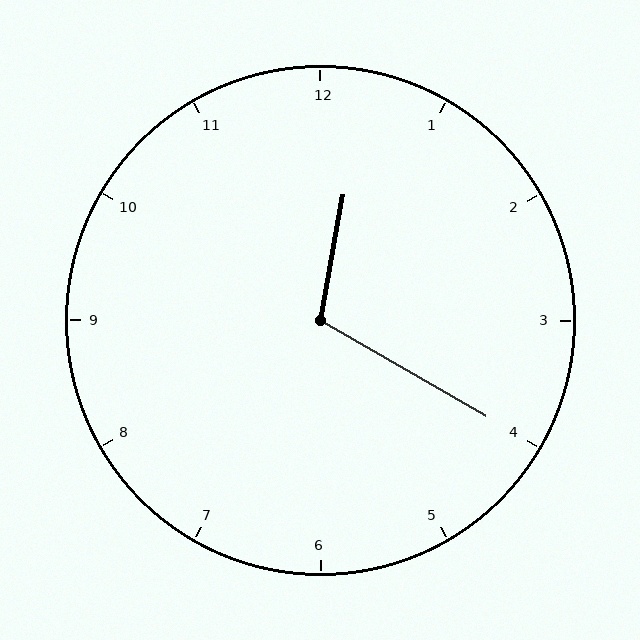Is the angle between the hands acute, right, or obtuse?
It is obtuse.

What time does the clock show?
12:20.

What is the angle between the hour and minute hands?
Approximately 110 degrees.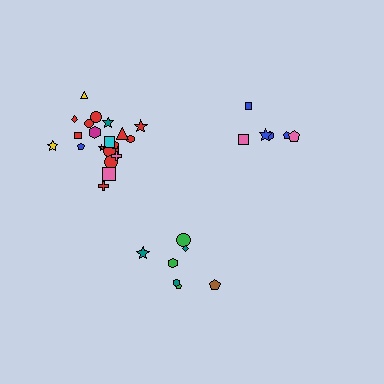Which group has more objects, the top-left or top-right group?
The top-left group.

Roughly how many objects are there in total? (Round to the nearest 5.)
Roughly 35 objects in total.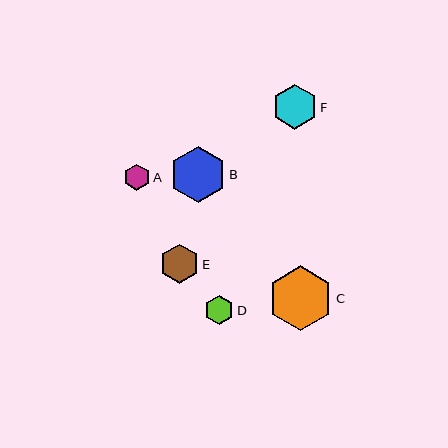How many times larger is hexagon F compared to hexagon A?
Hexagon F is approximately 1.7 times the size of hexagon A.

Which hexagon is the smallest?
Hexagon A is the smallest with a size of approximately 26 pixels.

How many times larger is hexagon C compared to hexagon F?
Hexagon C is approximately 1.4 times the size of hexagon F.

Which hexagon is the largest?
Hexagon C is the largest with a size of approximately 64 pixels.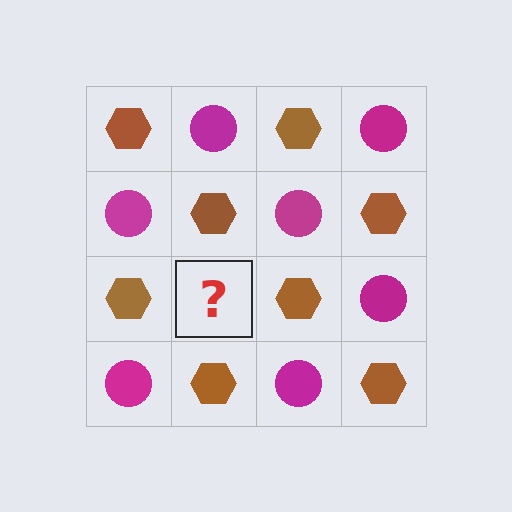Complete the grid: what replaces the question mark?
The question mark should be replaced with a magenta circle.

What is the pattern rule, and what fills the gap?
The rule is that it alternates brown hexagon and magenta circle in a checkerboard pattern. The gap should be filled with a magenta circle.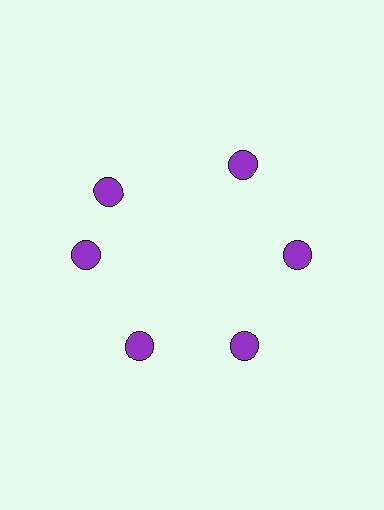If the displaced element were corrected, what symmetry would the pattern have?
It would have 6-fold rotational symmetry — the pattern would map onto itself every 60 degrees.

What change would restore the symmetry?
The symmetry would be restored by rotating it back into even spacing with its neighbors so that all 6 circles sit at equal angles and equal distance from the center.